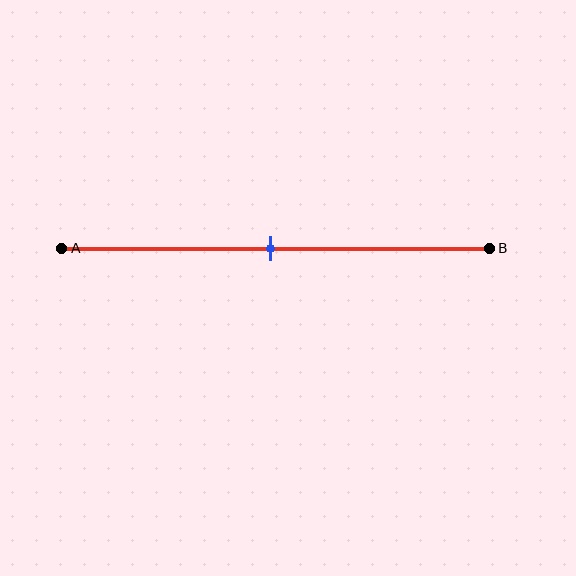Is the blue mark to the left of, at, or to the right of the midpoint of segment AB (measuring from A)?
The blue mark is approximately at the midpoint of segment AB.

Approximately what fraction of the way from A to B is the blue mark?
The blue mark is approximately 50% of the way from A to B.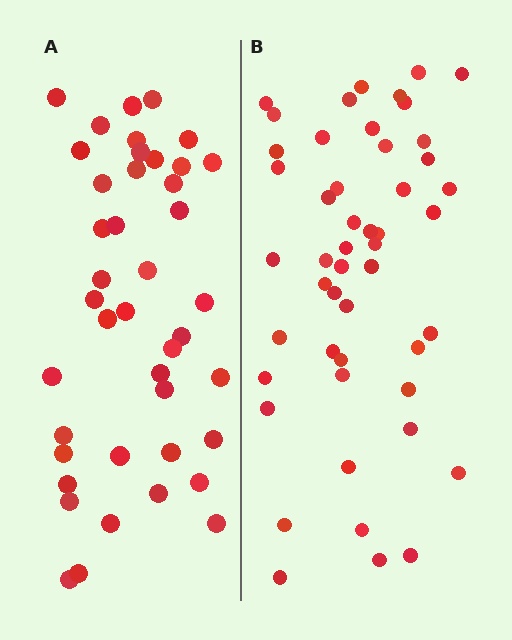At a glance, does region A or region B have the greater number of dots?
Region B (the right region) has more dots.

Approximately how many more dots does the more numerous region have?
Region B has roughly 8 or so more dots than region A.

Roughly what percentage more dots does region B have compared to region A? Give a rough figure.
About 15% more.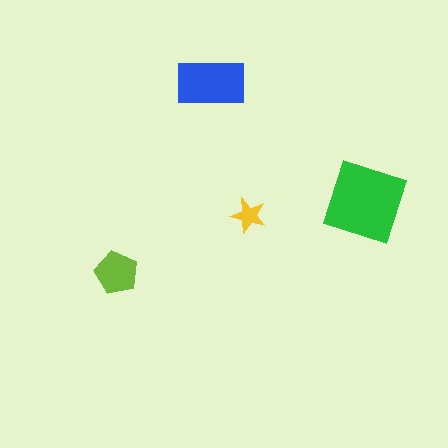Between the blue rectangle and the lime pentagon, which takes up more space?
The blue rectangle.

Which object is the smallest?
The yellow star.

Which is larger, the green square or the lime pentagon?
The green square.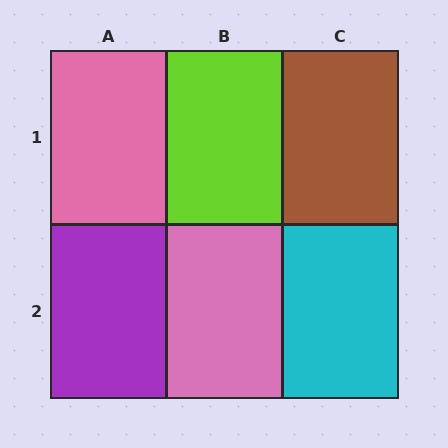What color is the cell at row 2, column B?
Pink.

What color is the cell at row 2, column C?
Cyan.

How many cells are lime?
1 cell is lime.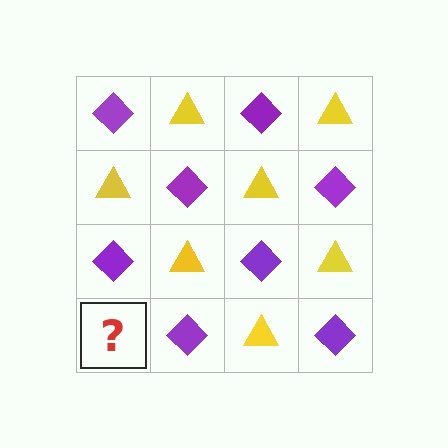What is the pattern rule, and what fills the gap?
The rule is that it alternates purple diamond and yellow triangle in a checkerboard pattern. The gap should be filled with a yellow triangle.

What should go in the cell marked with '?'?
The missing cell should contain a yellow triangle.